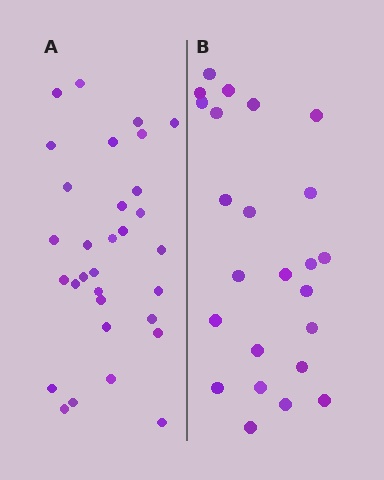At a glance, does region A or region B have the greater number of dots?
Region A (the left region) has more dots.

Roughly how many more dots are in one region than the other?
Region A has roughly 8 or so more dots than region B.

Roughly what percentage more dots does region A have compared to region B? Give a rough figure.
About 30% more.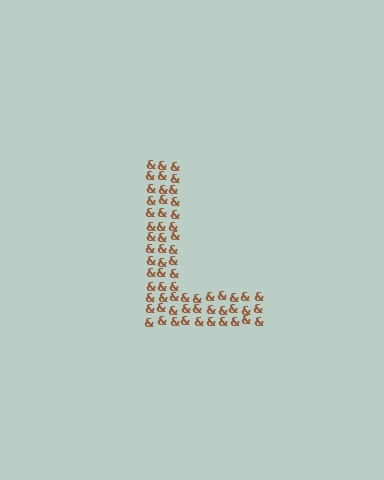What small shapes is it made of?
It is made of small ampersands.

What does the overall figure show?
The overall figure shows the letter L.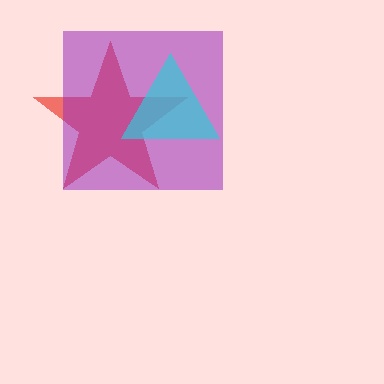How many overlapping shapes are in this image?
There are 3 overlapping shapes in the image.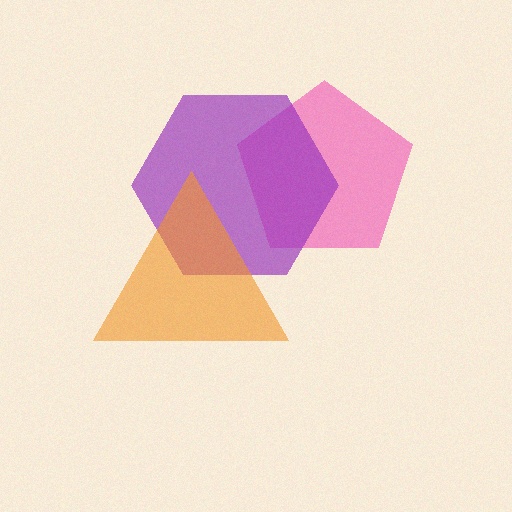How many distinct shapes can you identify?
There are 3 distinct shapes: a pink pentagon, a purple hexagon, an orange triangle.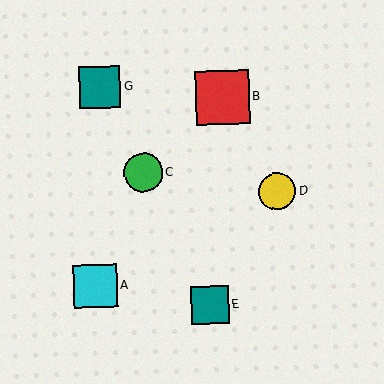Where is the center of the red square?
The center of the red square is at (222, 97).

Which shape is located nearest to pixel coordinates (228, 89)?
The red square (labeled B) at (222, 97) is nearest to that location.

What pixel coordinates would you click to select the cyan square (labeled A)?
Click at (95, 286) to select the cyan square A.